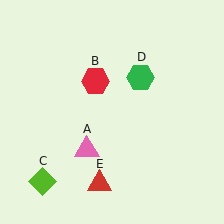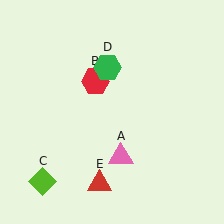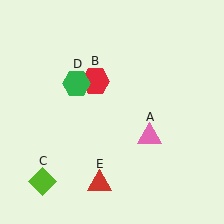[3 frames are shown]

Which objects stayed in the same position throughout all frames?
Red hexagon (object B) and lime diamond (object C) and red triangle (object E) remained stationary.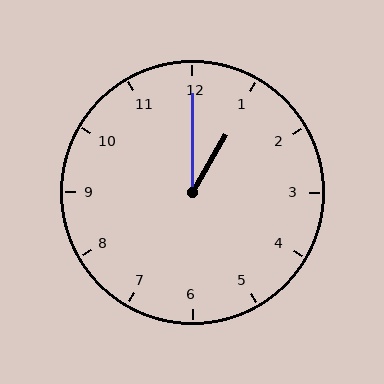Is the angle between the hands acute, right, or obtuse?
It is acute.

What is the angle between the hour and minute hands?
Approximately 30 degrees.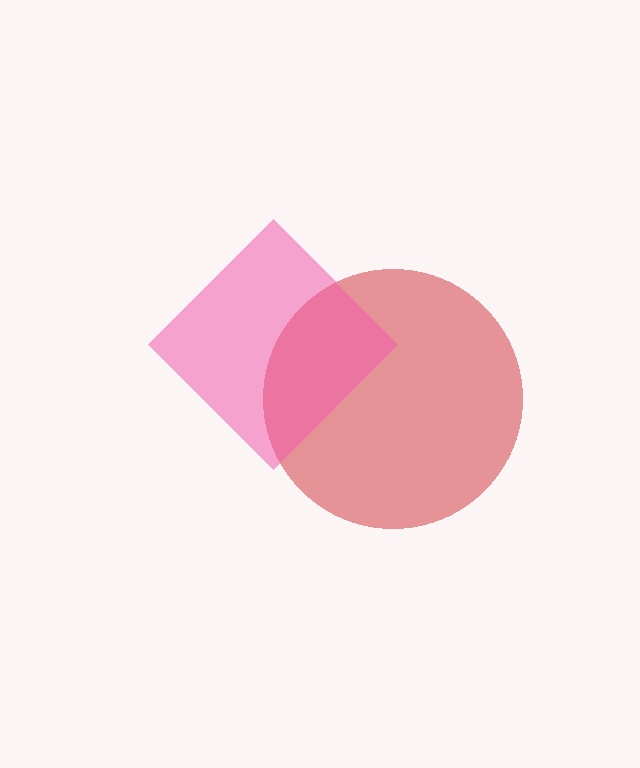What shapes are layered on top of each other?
The layered shapes are: a red circle, a pink diamond.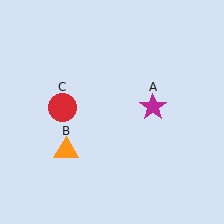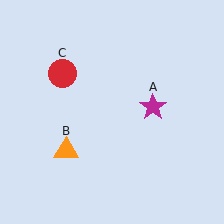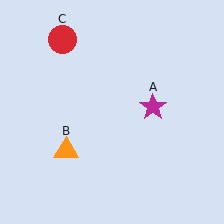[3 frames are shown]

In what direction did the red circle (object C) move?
The red circle (object C) moved up.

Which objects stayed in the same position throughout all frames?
Magenta star (object A) and orange triangle (object B) remained stationary.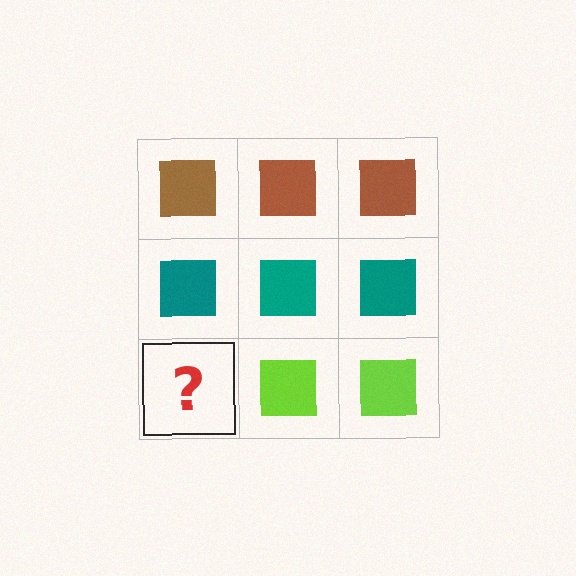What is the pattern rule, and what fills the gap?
The rule is that each row has a consistent color. The gap should be filled with a lime square.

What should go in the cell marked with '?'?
The missing cell should contain a lime square.